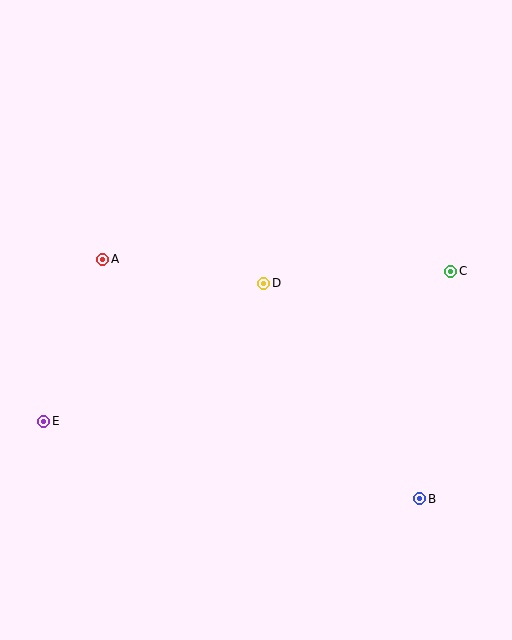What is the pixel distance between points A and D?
The distance between A and D is 163 pixels.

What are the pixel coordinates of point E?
Point E is at (44, 421).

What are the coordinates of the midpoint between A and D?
The midpoint between A and D is at (183, 271).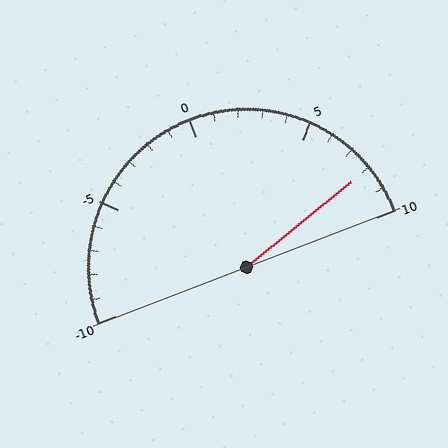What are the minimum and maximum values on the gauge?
The gauge ranges from -10 to 10.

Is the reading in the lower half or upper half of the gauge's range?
The reading is in the upper half of the range (-10 to 10).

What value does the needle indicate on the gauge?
The needle indicates approximately 8.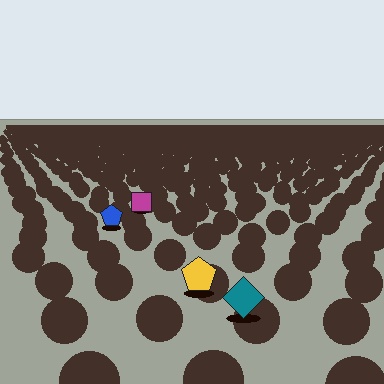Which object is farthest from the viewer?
The magenta square is farthest from the viewer. It appears smaller and the ground texture around it is denser.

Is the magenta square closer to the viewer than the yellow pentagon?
No. The yellow pentagon is closer — you can tell from the texture gradient: the ground texture is coarser near it.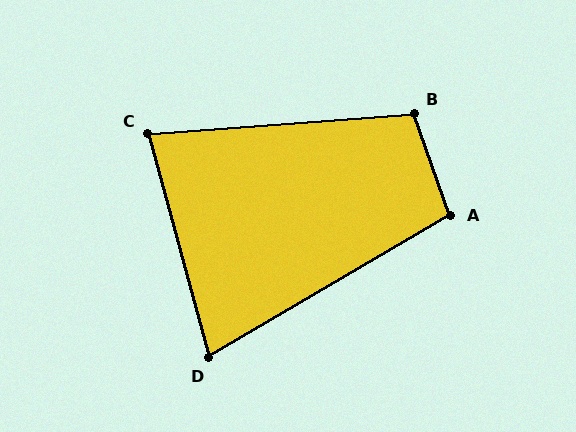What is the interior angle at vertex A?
Approximately 101 degrees (obtuse).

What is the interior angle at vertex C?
Approximately 79 degrees (acute).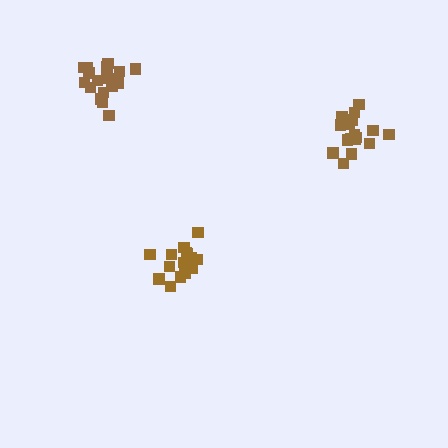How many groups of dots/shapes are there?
There are 3 groups.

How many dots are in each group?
Group 1: 16 dots, Group 2: 18 dots, Group 3: 18 dots (52 total).